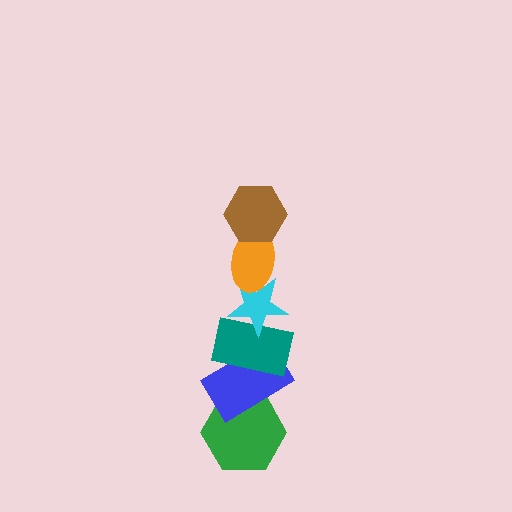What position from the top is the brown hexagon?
The brown hexagon is 1st from the top.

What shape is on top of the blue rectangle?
The teal rectangle is on top of the blue rectangle.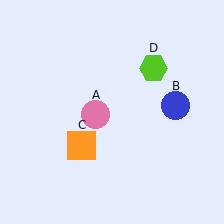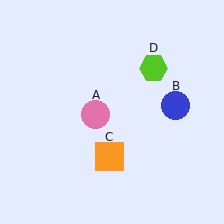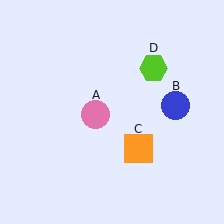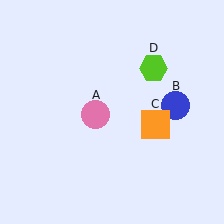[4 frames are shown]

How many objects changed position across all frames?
1 object changed position: orange square (object C).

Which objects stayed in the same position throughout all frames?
Pink circle (object A) and blue circle (object B) and lime hexagon (object D) remained stationary.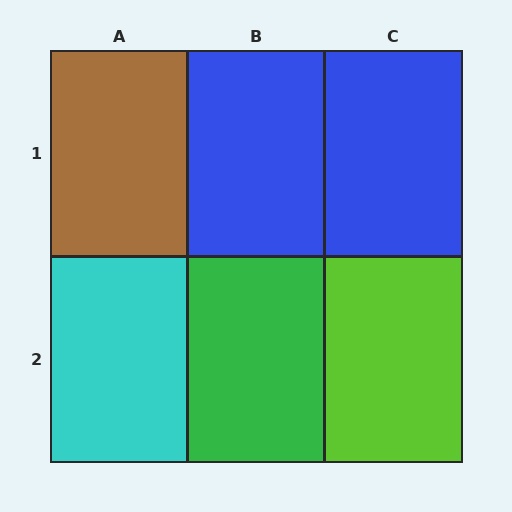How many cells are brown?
1 cell is brown.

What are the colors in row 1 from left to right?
Brown, blue, blue.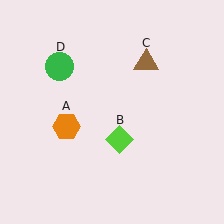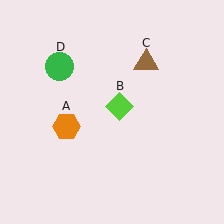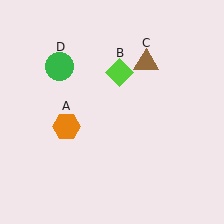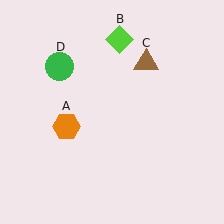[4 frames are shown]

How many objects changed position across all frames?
1 object changed position: lime diamond (object B).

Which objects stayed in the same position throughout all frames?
Orange hexagon (object A) and brown triangle (object C) and green circle (object D) remained stationary.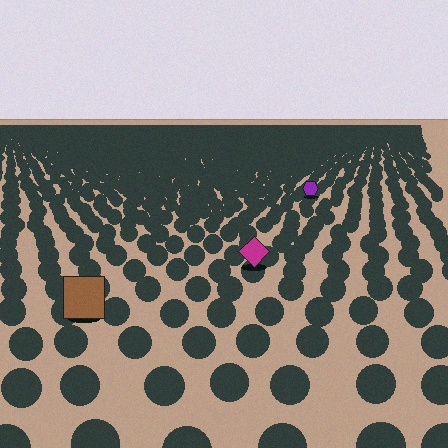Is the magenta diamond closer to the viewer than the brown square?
No. The brown square is closer — you can tell from the texture gradient: the ground texture is coarser near it.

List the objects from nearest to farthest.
From nearest to farthest: the brown square, the magenta diamond, the purple hexagon.